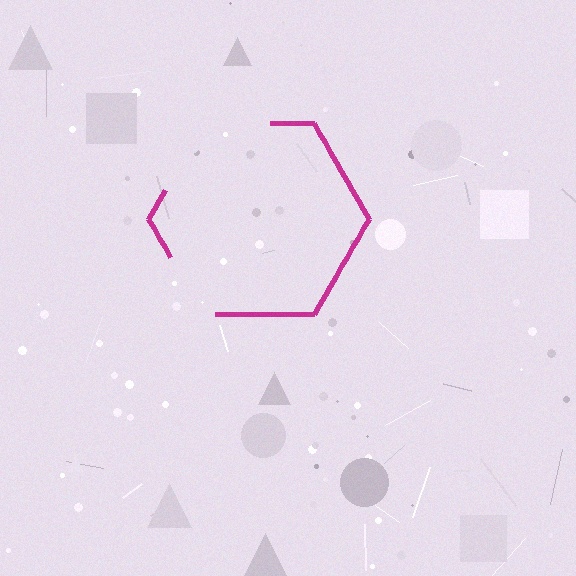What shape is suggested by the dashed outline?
The dashed outline suggests a hexagon.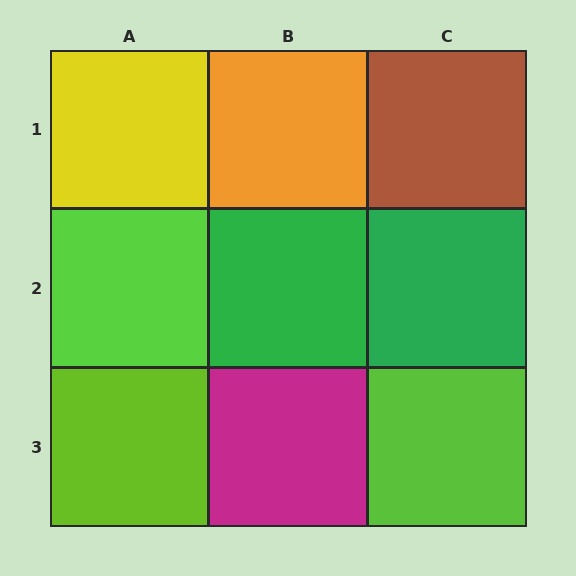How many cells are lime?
3 cells are lime.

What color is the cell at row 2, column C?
Green.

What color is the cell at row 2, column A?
Lime.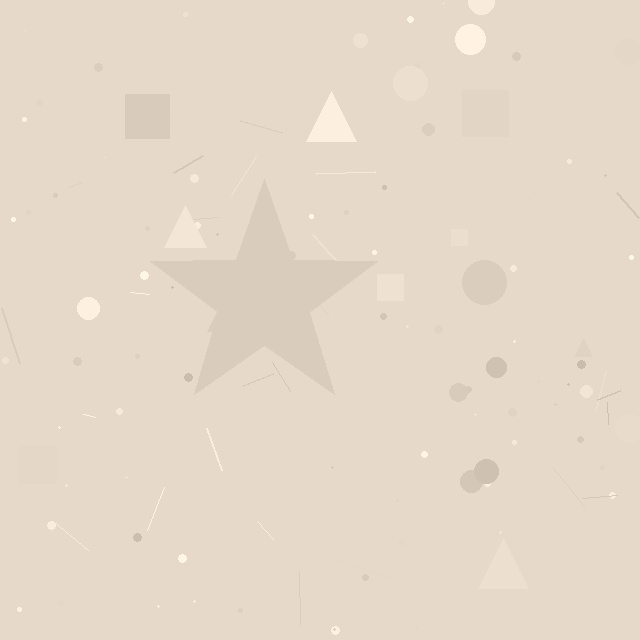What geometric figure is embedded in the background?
A star is embedded in the background.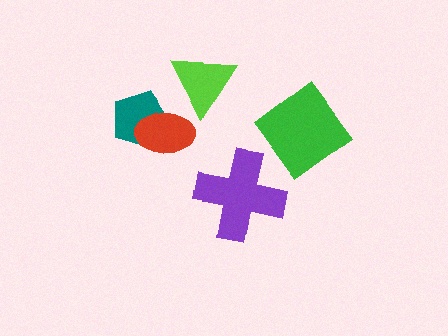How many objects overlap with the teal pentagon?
1 object overlaps with the teal pentagon.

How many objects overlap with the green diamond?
0 objects overlap with the green diamond.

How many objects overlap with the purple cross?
0 objects overlap with the purple cross.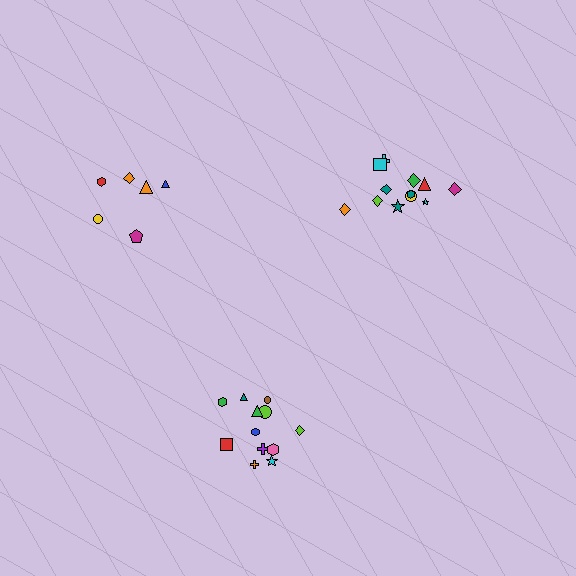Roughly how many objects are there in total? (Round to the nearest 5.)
Roughly 30 objects in total.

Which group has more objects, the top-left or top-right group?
The top-right group.